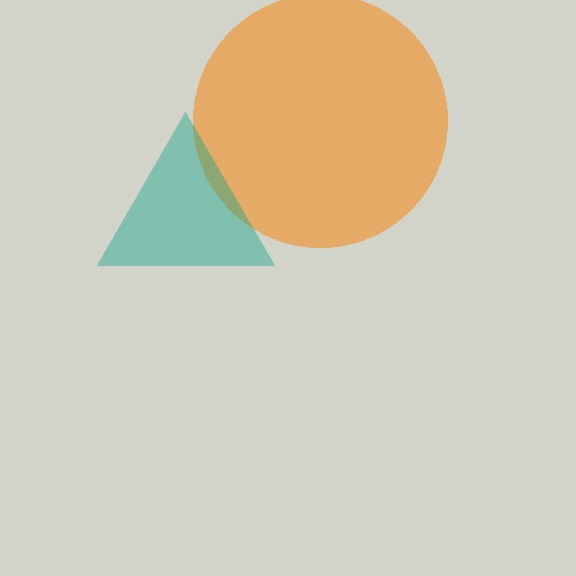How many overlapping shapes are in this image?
There are 2 overlapping shapes in the image.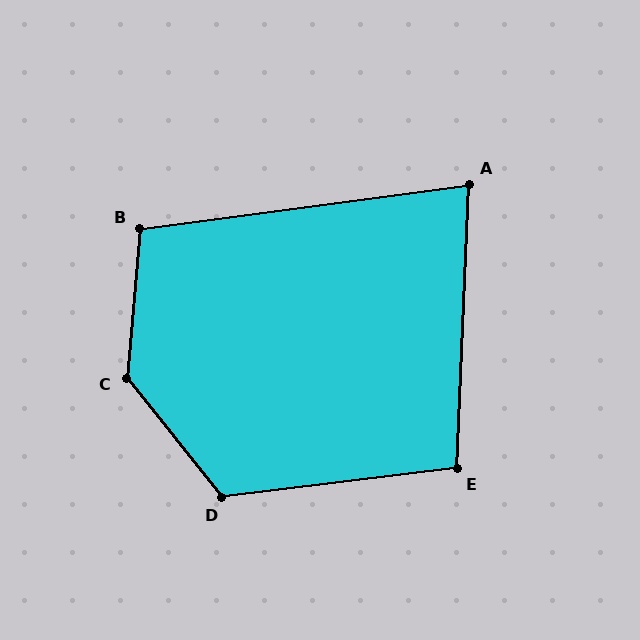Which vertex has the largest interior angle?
C, at approximately 136 degrees.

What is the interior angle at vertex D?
Approximately 122 degrees (obtuse).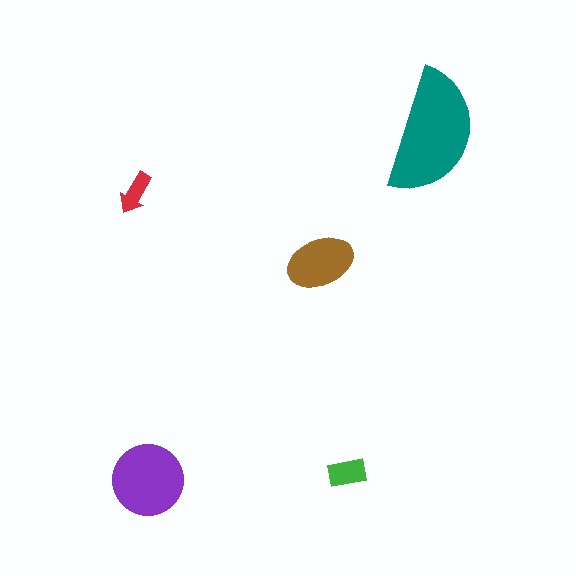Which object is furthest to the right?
The teal semicircle is rightmost.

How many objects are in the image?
There are 5 objects in the image.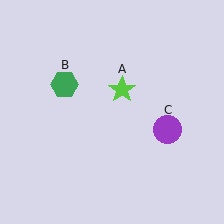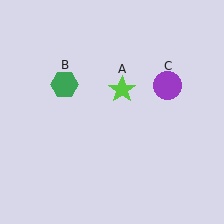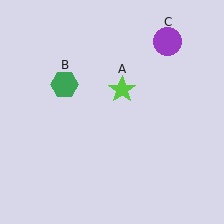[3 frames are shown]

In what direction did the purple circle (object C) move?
The purple circle (object C) moved up.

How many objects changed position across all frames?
1 object changed position: purple circle (object C).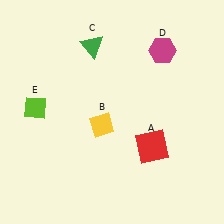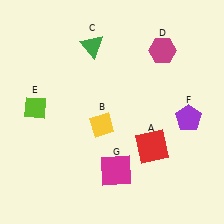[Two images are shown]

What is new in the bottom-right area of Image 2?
A magenta square (G) was added in the bottom-right area of Image 2.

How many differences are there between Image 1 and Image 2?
There are 2 differences between the two images.